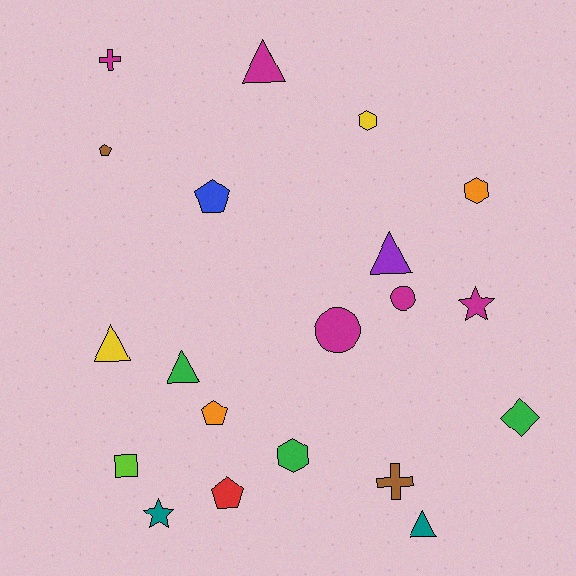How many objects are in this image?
There are 20 objects.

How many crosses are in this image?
There are 2 crosses.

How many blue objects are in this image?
There is 1 blue object.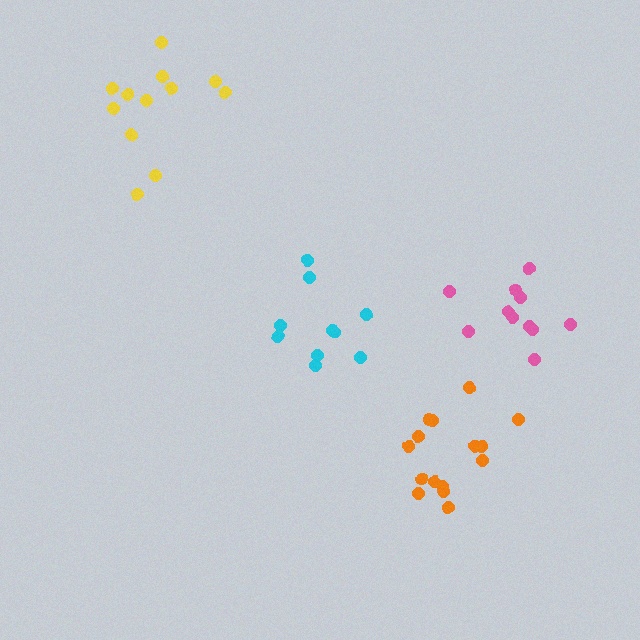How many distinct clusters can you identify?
There are 4 distinct clusters.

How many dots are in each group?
Group 1: 11 dots, Group 2: 15 dots, Group 3: 12 dots, Group 4: 10 dots (48 total).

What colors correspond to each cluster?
The clusters are colored: pink, orange, yellow, cyan.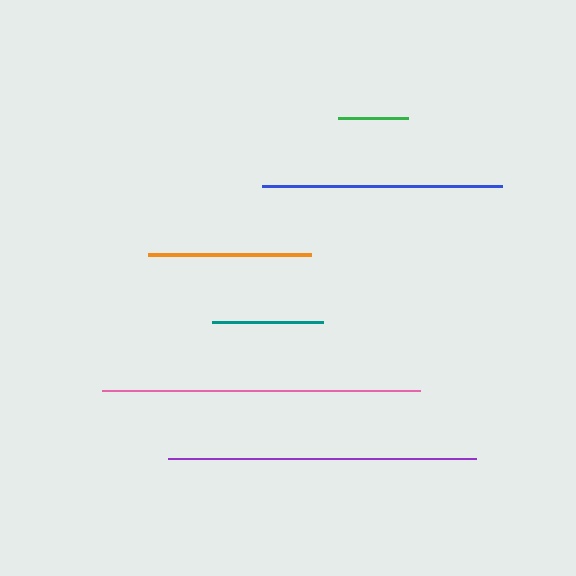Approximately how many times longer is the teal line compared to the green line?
The teal line is approximately 1.6 times the length of the green line.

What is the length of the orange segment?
The orange segment is approximately 162 pixels long.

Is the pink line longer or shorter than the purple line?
The pink line is longer than the purple line.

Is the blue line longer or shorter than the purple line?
The purple line is longer than the blue line.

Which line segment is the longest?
The pink line is the longest at approximately 318 pixels.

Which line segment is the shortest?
The green line is the shortest at approximately 70 pixels.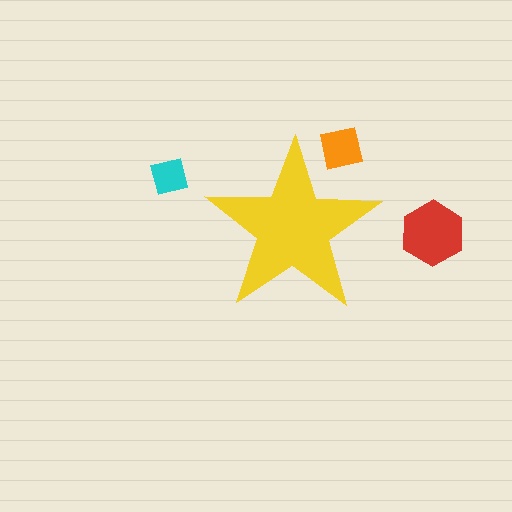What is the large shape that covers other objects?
A yellow star.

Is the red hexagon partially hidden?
No, the red hexagon is fully visible.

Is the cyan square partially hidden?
No, the cyan square is fully visible.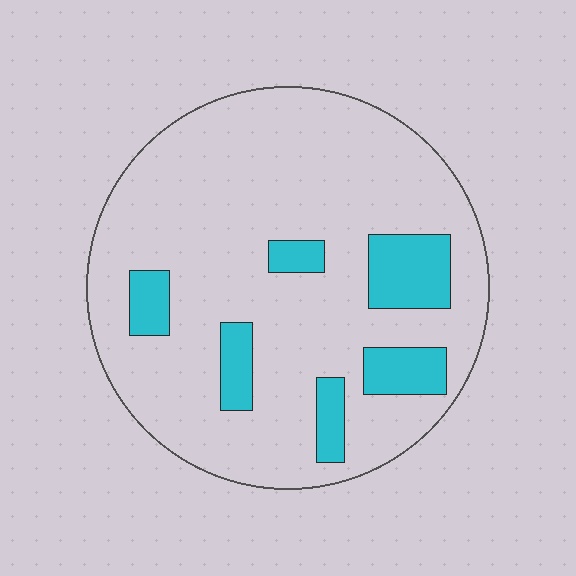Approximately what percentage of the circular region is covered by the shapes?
Approximately 15%.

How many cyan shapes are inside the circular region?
6.